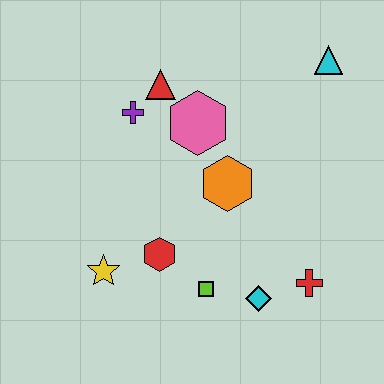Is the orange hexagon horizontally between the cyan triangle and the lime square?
Yes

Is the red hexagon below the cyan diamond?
No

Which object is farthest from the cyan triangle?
The yellow star is farthest from the cyan triangle.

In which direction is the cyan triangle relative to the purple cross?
The cyan triangle is to the right of the purple cross.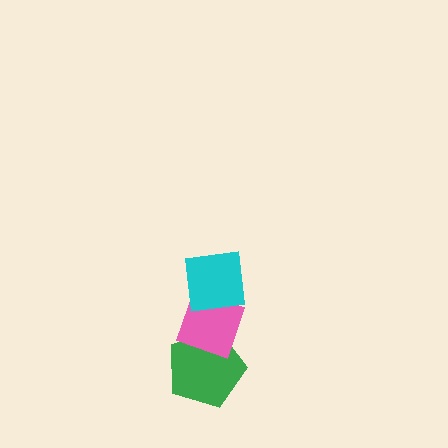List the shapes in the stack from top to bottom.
From top to bottom: the cyan square, the pink diamond, the green pentagon.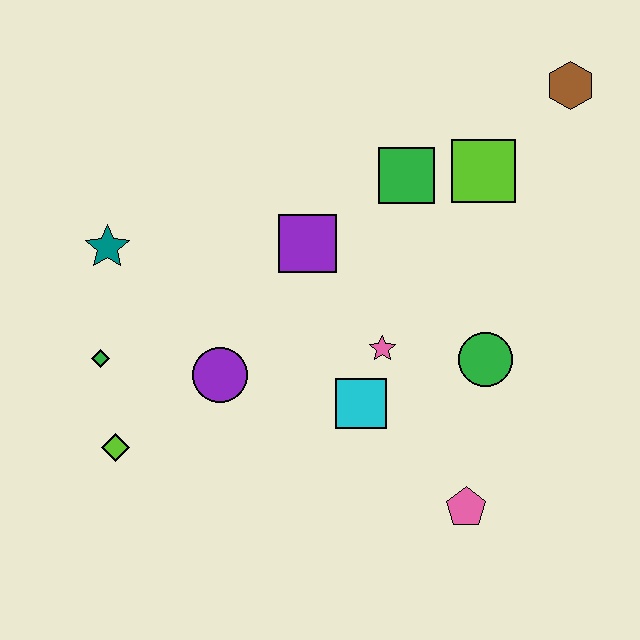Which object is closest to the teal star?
The green diamond is closest to the teal star.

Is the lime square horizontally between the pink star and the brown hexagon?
Yes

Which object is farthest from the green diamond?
The brown hexagon is farthest from the green diamond.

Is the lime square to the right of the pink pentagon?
Yes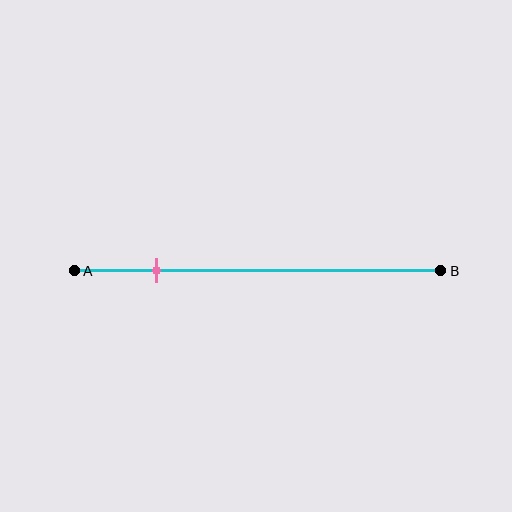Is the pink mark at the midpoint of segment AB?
No, the mark is at about 25% from A, not at the 50% midpoint.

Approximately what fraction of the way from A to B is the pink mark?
The pink mark is approximately 25% of the way from A to B.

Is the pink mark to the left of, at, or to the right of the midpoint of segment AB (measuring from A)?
The pink mark is to the left of the midpoint of segment AB.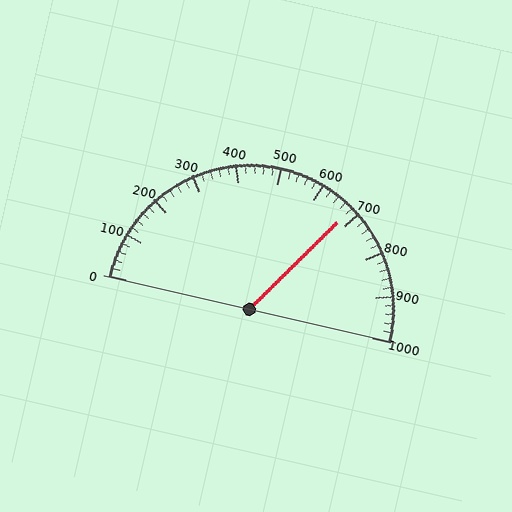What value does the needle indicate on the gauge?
The needle indicates approximately 680.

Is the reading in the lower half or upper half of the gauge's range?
The reading is in the upper half of the range (0 to 1000).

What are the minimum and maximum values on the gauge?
The gauge ranges from 0 to 1000.